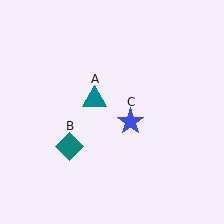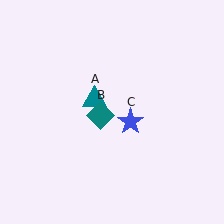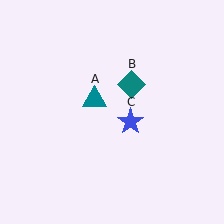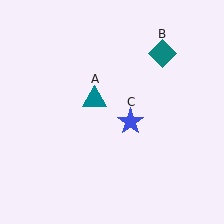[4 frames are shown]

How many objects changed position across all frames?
1 object changed position: teal diamond (object B).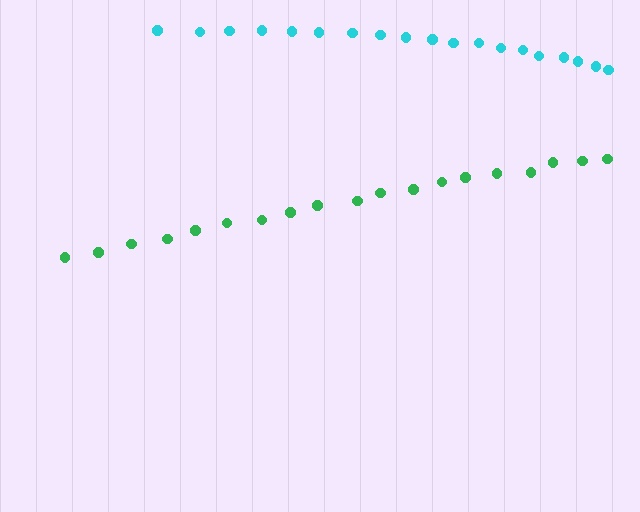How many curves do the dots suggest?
There are 2 distinct paths.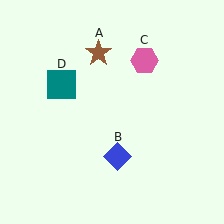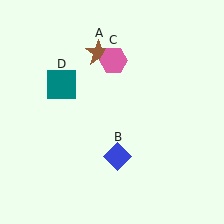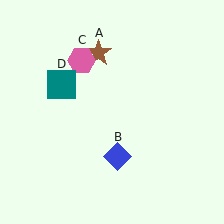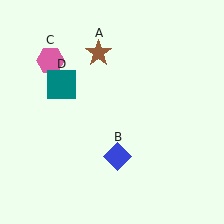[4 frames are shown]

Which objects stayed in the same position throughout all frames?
Brown star (object A) and blue diamond (object B) and teal square (object D) remained stationary.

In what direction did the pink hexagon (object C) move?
The pink hexagon (object C) moved left.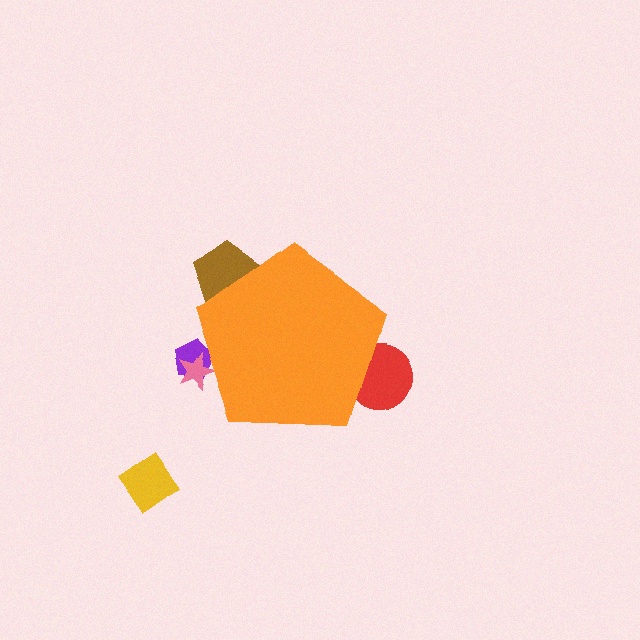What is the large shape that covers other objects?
An orange pentagon.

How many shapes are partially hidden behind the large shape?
4 shapes are partially hidden.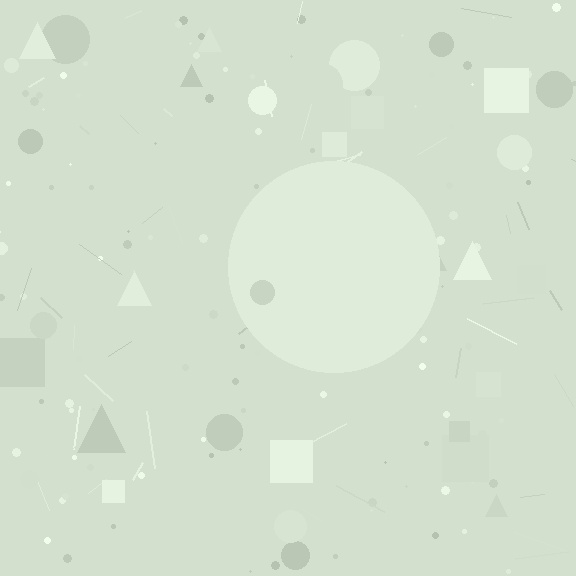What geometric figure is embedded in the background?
A circle is embedded in the background.